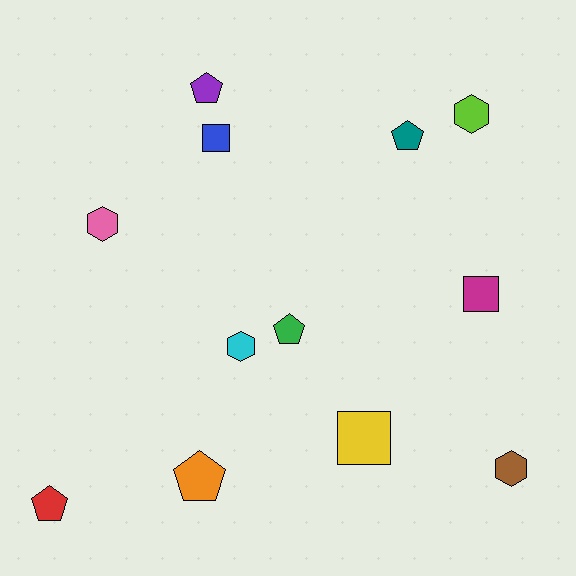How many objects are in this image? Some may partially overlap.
There are 12 objects.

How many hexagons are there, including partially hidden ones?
There are 4 hexagons.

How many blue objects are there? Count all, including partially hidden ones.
There is 1 blue object.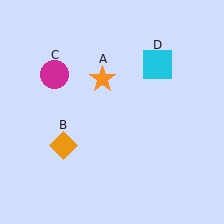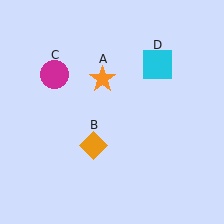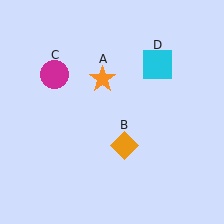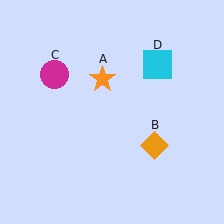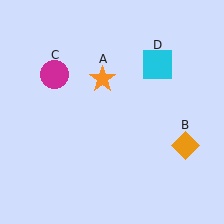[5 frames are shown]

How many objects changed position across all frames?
1 object changed position: orange diamond (object B).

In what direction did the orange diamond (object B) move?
The orange diamond (object B) moved right.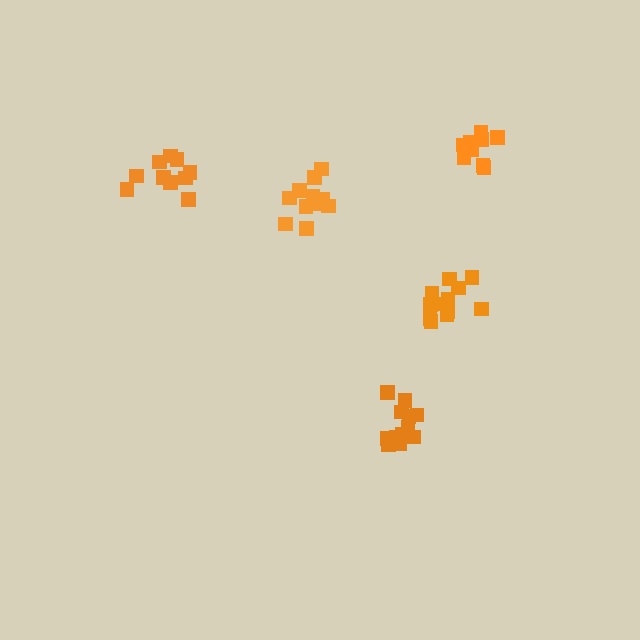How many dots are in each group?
Group 1: 12 dots, Group 2: 10 dots, Group 3: 12 dots, Group 4: 10 dots, Group 5: 12 dots (56 total).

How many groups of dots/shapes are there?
There are 5 groups.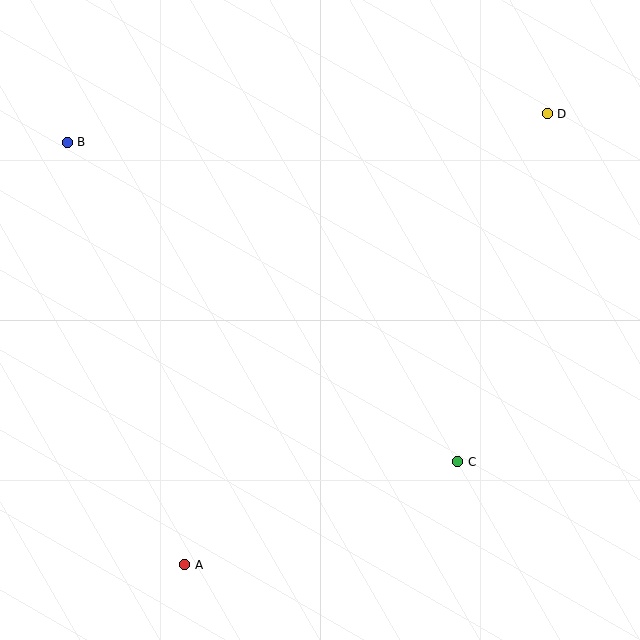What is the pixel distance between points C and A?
The distance between C and A is 292 pixels.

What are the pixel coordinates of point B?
Point B is at (67, 142).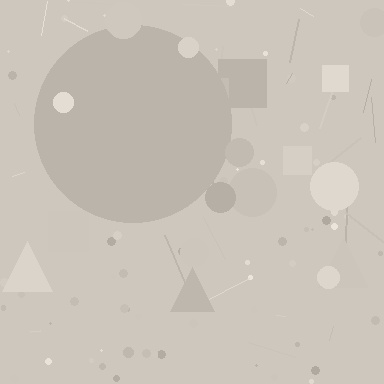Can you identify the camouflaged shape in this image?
The camouflaged shape is a circle.